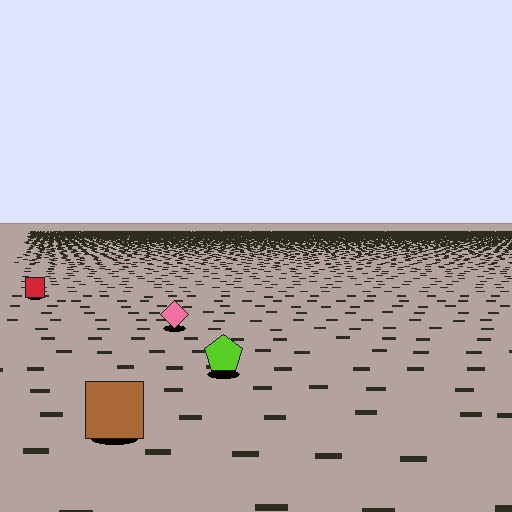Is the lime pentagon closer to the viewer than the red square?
Yes. The lime pentagon is closer — you can tell from the texture gradient: the ground texture is coarser near it.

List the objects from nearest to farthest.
From nearest to farthest: the brown square, the lime pentagon, the pink diamond, the red square.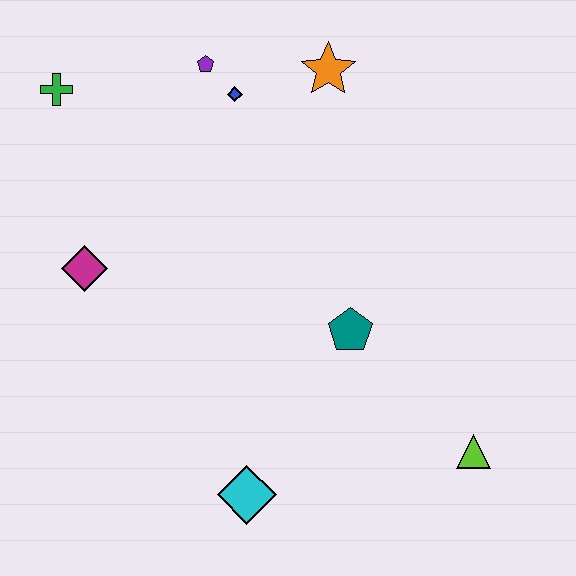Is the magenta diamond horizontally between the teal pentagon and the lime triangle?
No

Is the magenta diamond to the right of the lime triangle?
No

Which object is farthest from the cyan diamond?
The green cross is farthest from the cyan diamond.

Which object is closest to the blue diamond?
The purple pentagon is closest to the blue diamond.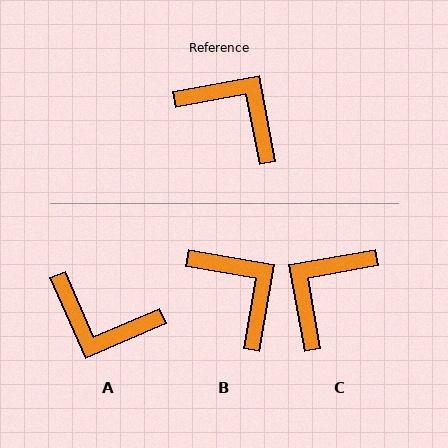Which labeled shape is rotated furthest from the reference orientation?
A, about 167 degrees away.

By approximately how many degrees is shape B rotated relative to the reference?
Approximately 20 degrees clockwise.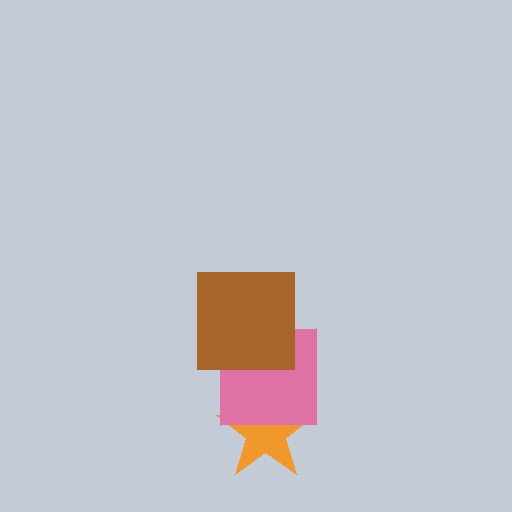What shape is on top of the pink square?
The brown square is on top of the pink square.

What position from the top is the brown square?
The brown square is 1st from the top.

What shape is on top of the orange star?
The pink square is on top of the orange star.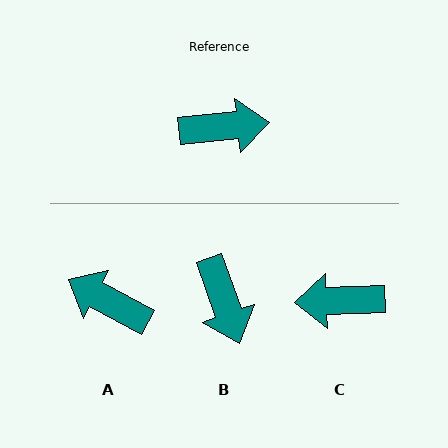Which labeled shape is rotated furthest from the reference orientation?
C, about 177 degrees away.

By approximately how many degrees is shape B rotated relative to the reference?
Approximately 76 degrees clockwise.